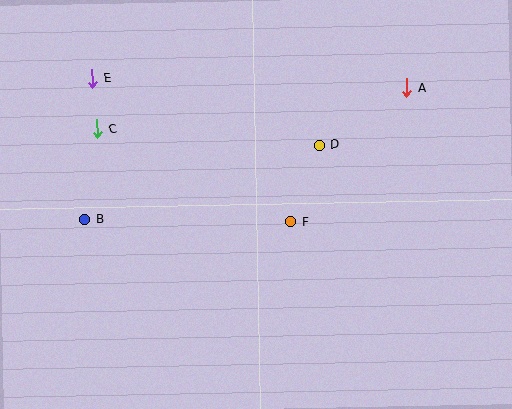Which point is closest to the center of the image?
Point F at (291, 222) is closest to the center.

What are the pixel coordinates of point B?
Point B is at (85, 220).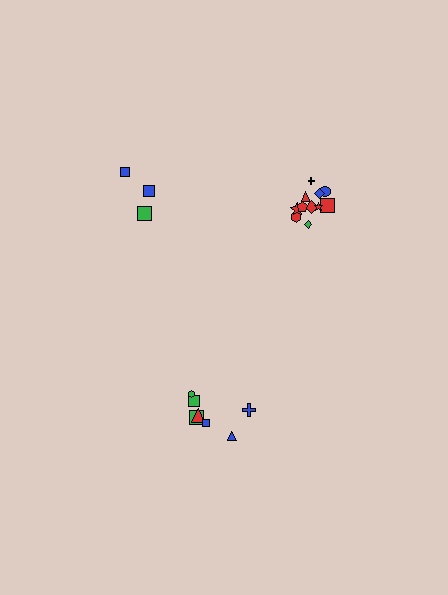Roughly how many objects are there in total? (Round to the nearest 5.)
Roughly 20 objects in total.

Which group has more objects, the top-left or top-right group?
The top-right group.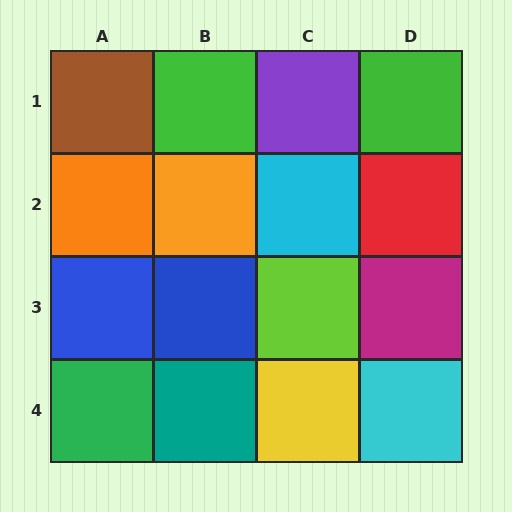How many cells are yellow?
1 cell is yellow.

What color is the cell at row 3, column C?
Lime.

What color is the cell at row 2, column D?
Red.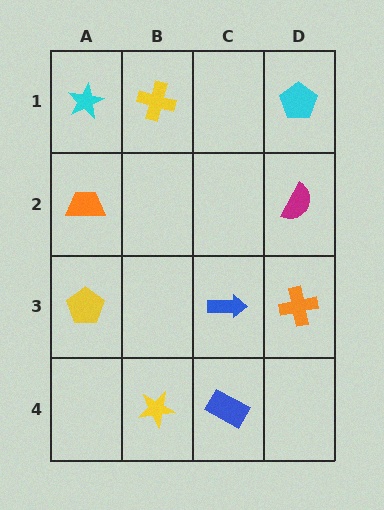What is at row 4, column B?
A yellow star.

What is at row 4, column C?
A blue rectangle.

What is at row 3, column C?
A blue arrow.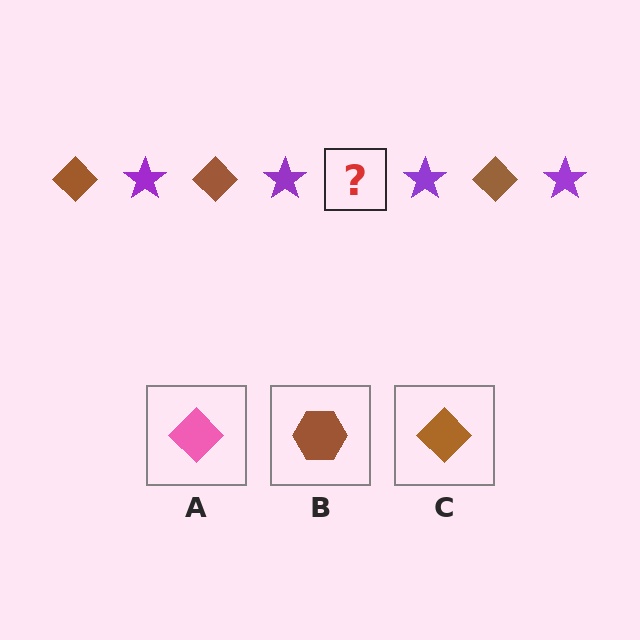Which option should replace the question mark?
Option C.